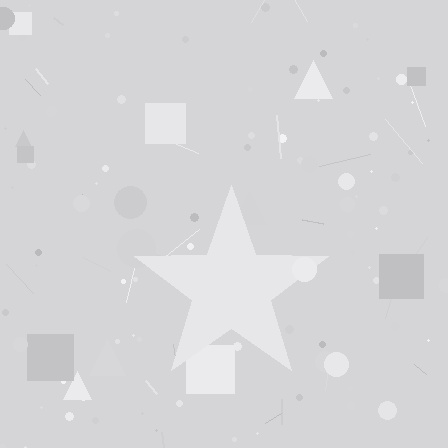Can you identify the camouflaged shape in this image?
The camouflaged shape is a star.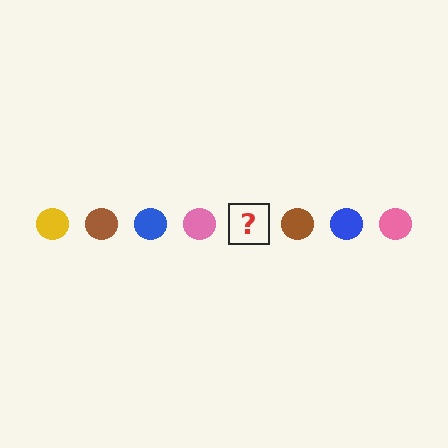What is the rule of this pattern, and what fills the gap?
The rule is that the pattern cycles through yellow, brown, blue, pink circles. The gap should be filled with a yellow circle.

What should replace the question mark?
The question mark should be replaced with a yellow circle.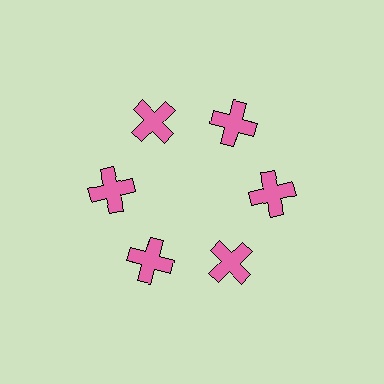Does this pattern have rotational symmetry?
Yes, this pattern has 6-fold rotational symmetry. It looks the same after rotating 60 degrees around the center.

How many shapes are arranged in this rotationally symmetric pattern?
There are 6 shapes, arranged in 6 groups of 1.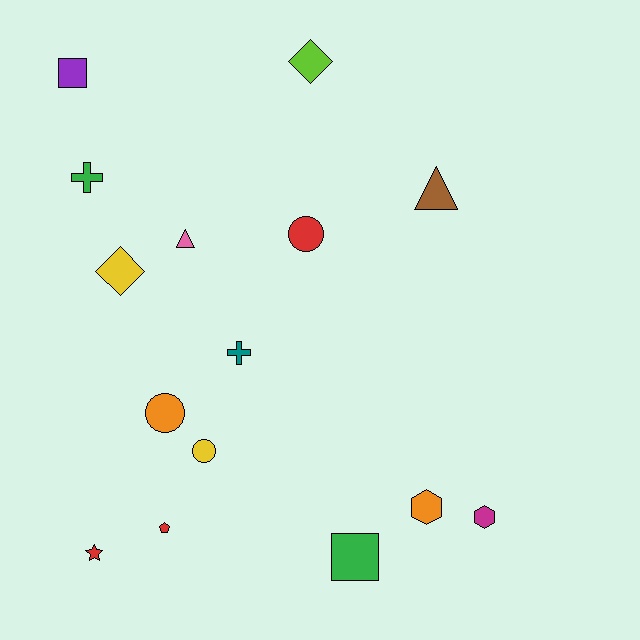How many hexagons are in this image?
There are 2 hexagons.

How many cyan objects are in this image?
There are no cyan objects.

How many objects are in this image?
There are 15 objects.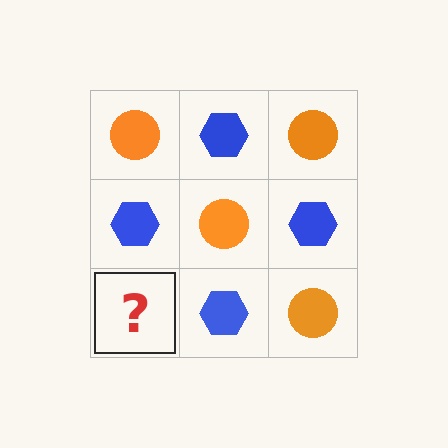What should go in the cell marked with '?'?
The missing cell should contain an orange circle.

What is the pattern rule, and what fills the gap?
The rule is that it alternates orange circle and blue hexagon in a checkerboard pattern. The gap should be filled with an orange circle.